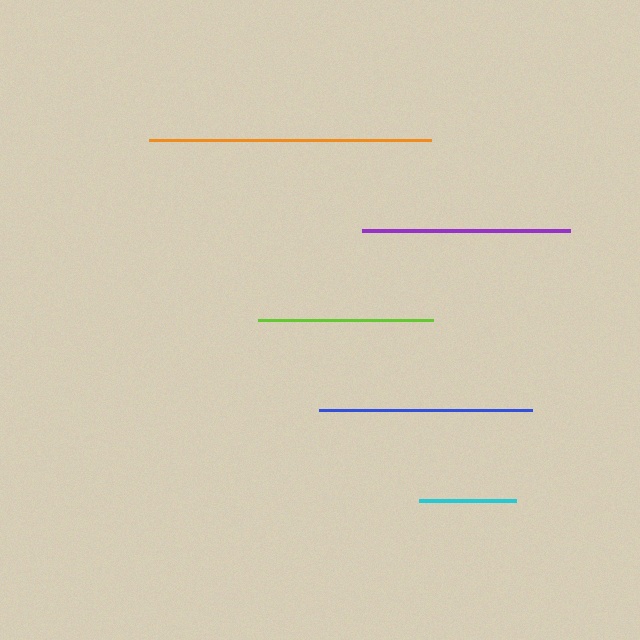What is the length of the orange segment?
The orange segment is approximately 282 pixels long.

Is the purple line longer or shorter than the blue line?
The blue line is longer than the purple line.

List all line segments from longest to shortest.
From longest to shortest: orange, blue, purple, lime, cyan.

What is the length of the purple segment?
The purple segment is approximately 208 pixels long.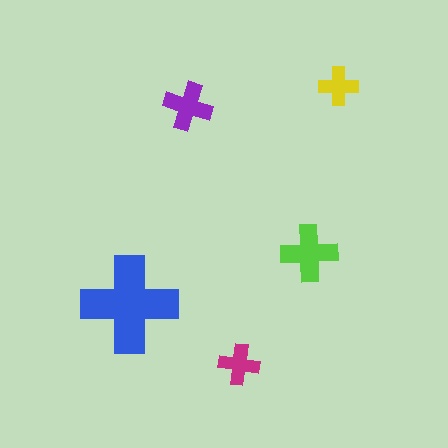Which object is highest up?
The yellow cross is topmost.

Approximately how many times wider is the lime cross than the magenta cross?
About 1.5 times wider.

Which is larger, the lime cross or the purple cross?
The lime one.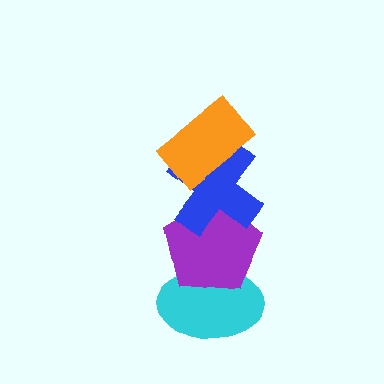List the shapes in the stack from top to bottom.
From top to bottom: the orange rectangle, the blue cross, the purple pentagon, the cyan ellipse.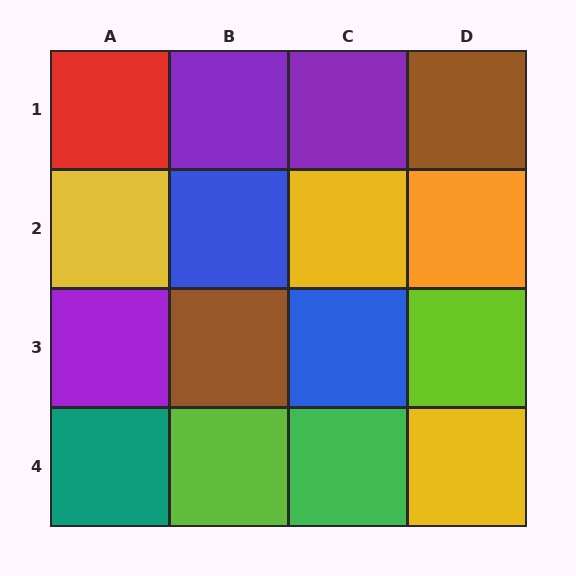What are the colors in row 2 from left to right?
Yellow, blue, yellow, orange.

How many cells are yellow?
3 cells are yellow.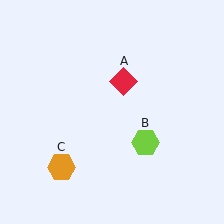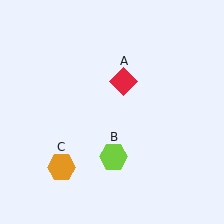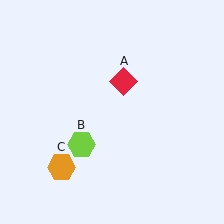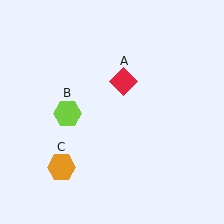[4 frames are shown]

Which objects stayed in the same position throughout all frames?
Red diamond (object A) and orange hexagon (object C) remained stationary.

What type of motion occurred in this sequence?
The lime hexagon (object B) rotated clockwise around the center of the scene.